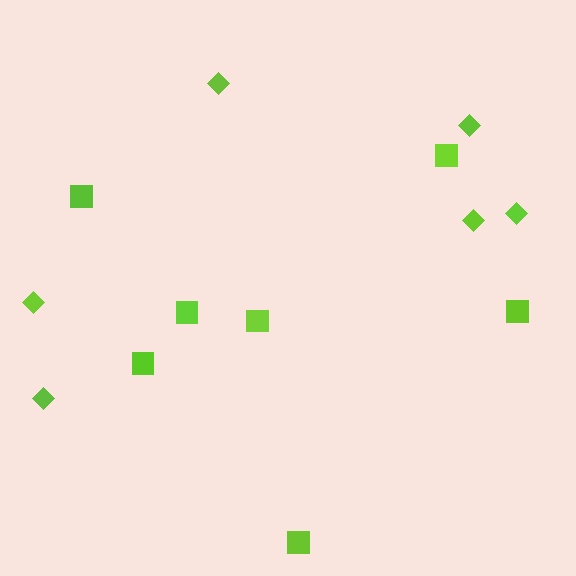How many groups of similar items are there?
There are 2 groups: one group of squares (7) and one group of diamonds (6).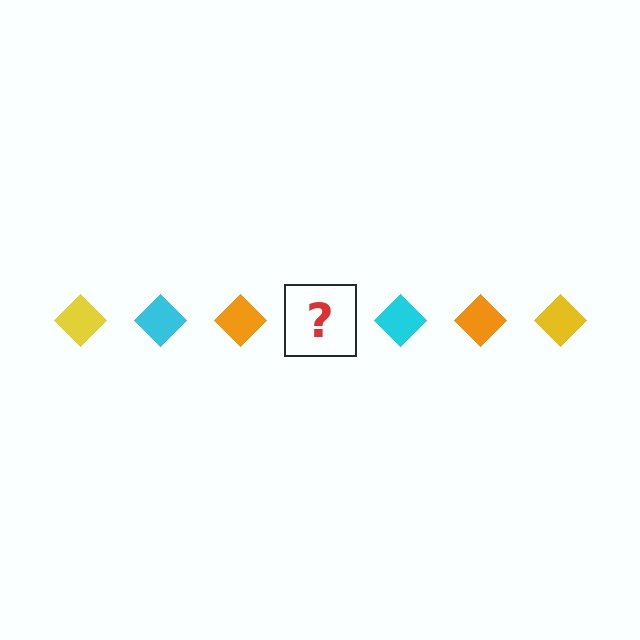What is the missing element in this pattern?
The missing element is a yellow diamond.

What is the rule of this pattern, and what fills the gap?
The rule is that the pattern cycles through yellow, cyan, orange diamonds. The gap should be filled with a yellow diamond.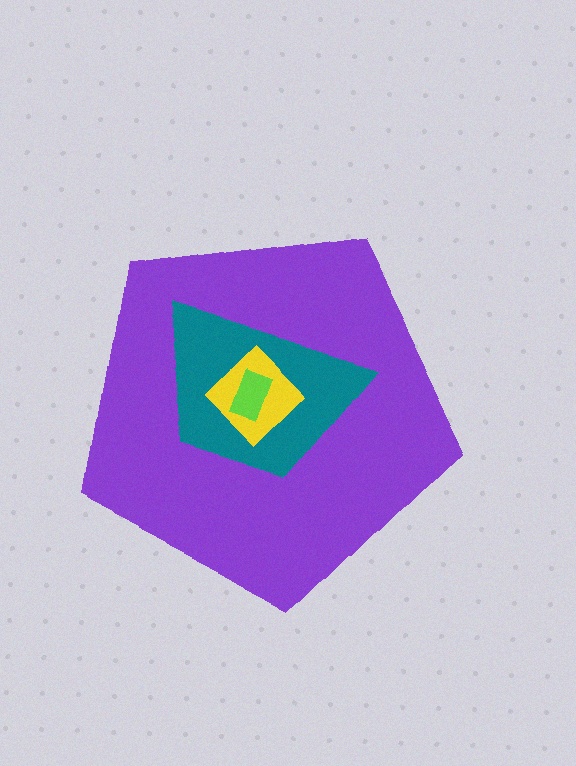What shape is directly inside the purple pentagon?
The teal trapezoid.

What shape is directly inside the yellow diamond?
The lime rectangle.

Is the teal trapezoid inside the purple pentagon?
Yes.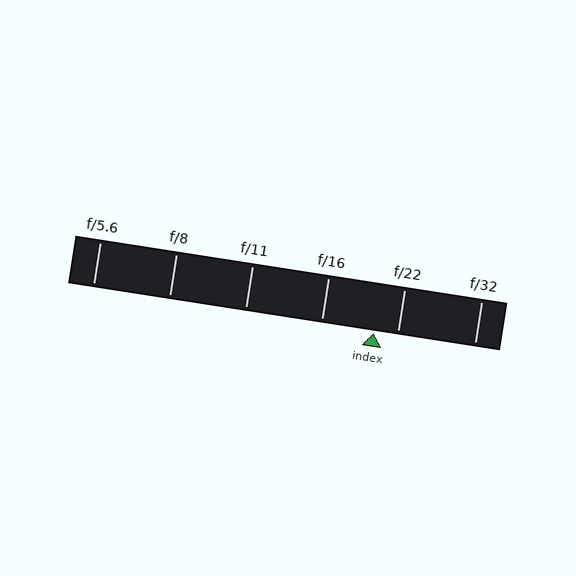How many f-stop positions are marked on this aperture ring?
There are 6 f-stop positions marked.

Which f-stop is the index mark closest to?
The index mark is closest to f/22.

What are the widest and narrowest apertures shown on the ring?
The widest aperture shown is f/5.6 and the narrowest is f/32.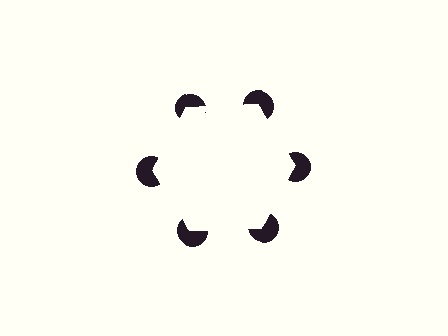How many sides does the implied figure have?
6 sides.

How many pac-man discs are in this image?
There are 6 — one at each vertex of the illusory hexagon.